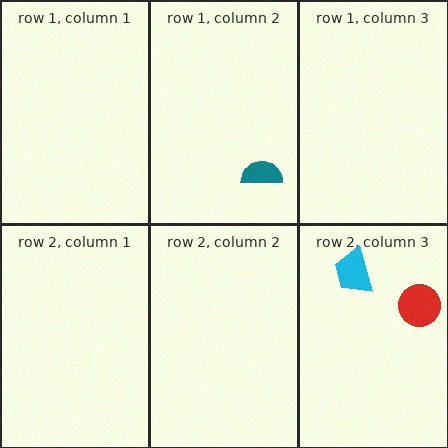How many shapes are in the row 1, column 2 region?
1.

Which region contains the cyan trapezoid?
The row 2, column 3 region.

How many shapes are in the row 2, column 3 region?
2.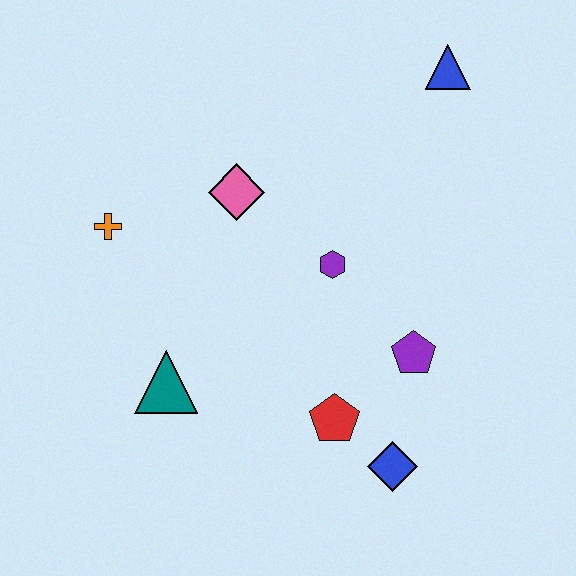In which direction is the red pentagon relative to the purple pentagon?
The red pentagon is to the left of the purple pentagon.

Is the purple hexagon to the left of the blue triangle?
Yes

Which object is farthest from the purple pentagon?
The orange cross is farthest from the purple pentagon.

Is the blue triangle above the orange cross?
Yes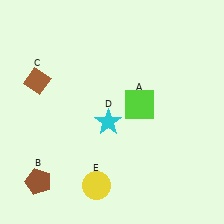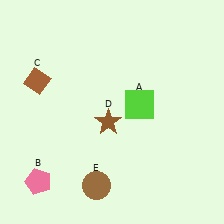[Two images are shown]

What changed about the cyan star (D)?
In Image 1, D is cyan. In Image 2, it changed to brown.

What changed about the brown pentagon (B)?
In Image 1, B is brown. In Image 2, it changed to pink.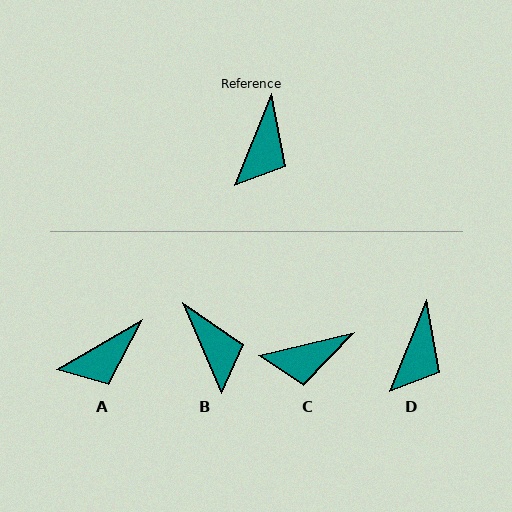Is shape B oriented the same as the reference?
No, it is off by about 45 degrees.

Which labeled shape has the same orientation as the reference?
D.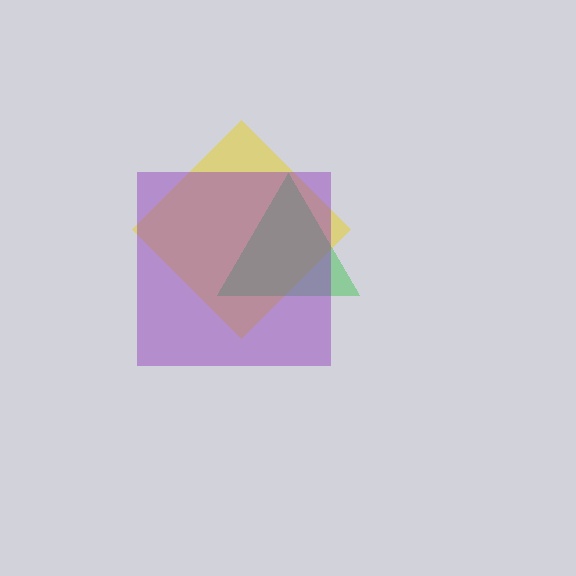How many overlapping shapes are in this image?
There are 3 overlapping shapes in the image.